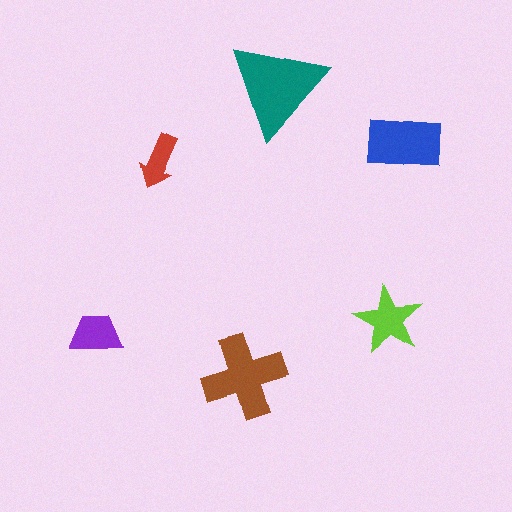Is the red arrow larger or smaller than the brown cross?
Smaller.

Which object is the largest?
The teal triangle.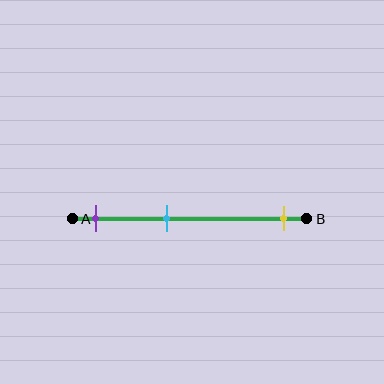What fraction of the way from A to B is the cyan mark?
The cyan mark is approximately 40% (0.4) of the way from A to B.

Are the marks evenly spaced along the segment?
No, the marks are not evenly spaced.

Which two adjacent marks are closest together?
The purple and cyan marks are the closest adjacent pair.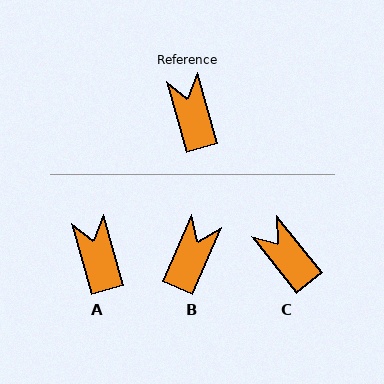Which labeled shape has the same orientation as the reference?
A.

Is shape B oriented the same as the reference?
No, it is off by about 39 degrees.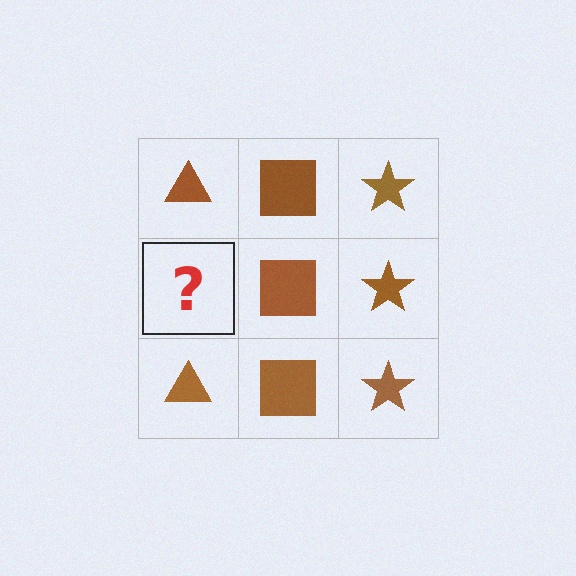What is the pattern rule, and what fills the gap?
The rule is that each column has a consistent shape. The gap should be filled with a brown triangle.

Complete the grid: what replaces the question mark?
The question mark should be replaced with a brown triangle.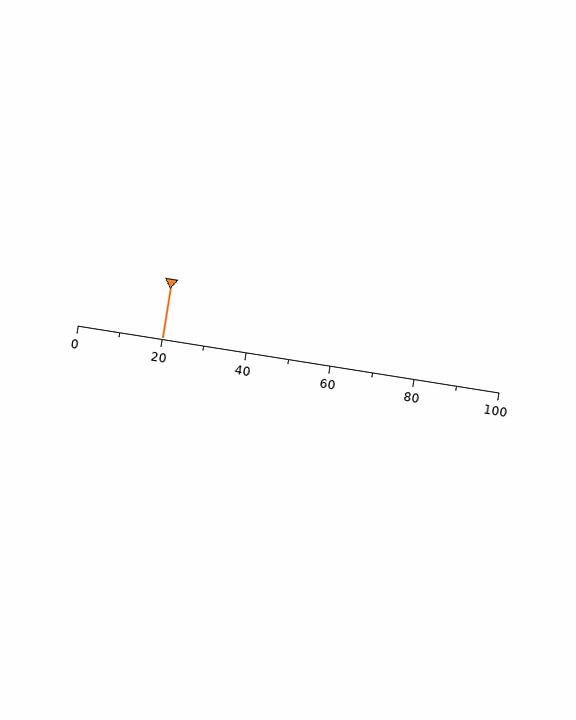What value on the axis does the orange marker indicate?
The marker indicates approximately 20.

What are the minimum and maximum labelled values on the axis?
The axis runs from 0 to 100.